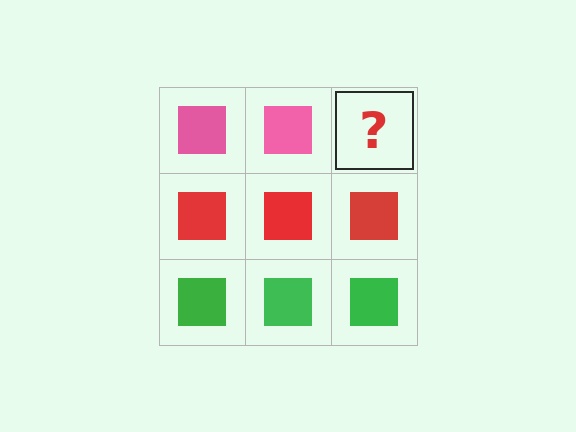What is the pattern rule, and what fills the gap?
The rule is that each row has a consistent color. The gap should be filled with a pink square.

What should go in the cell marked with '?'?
The missing cell should contain a pink square.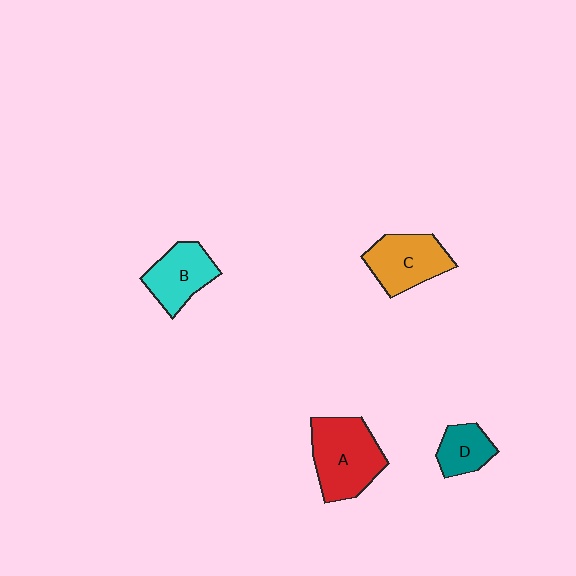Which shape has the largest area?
Shape A (red).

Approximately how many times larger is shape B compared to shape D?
Approximately 1.4 times.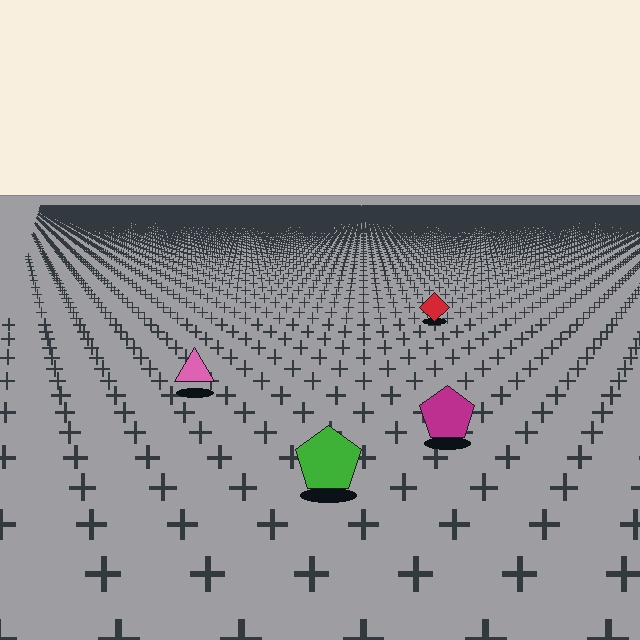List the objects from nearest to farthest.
From nearest to farthest: the green pentagon, the magenta pentagon, the pink triangle, the red diamond.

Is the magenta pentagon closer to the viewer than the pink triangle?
Yes. The magenta pentagon is closer — you can tell from the texture gradient: the ground texture is coarser near it.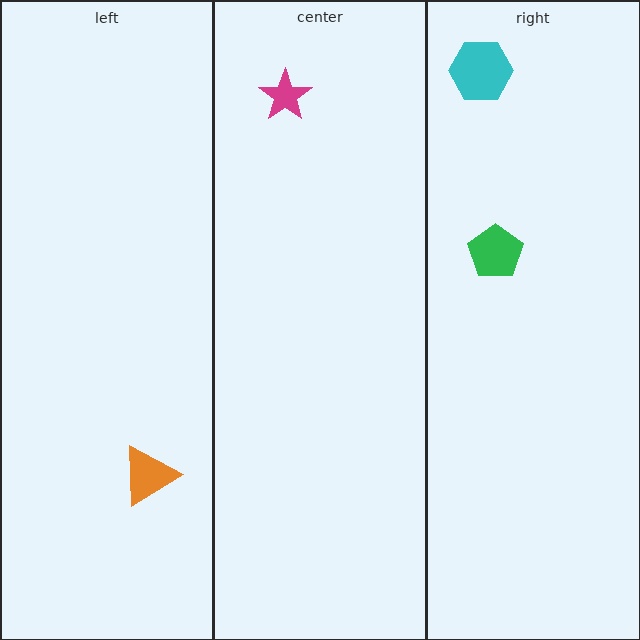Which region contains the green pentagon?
The right region.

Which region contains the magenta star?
The center region.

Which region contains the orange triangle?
The left region.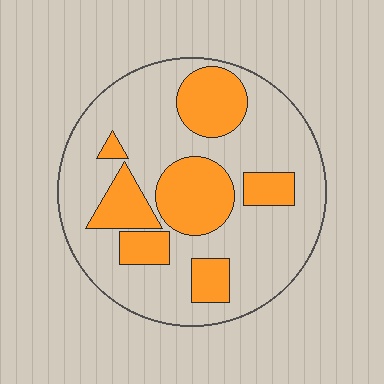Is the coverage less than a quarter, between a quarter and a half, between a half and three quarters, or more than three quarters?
Between a quarter and a half.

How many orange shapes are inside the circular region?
7.